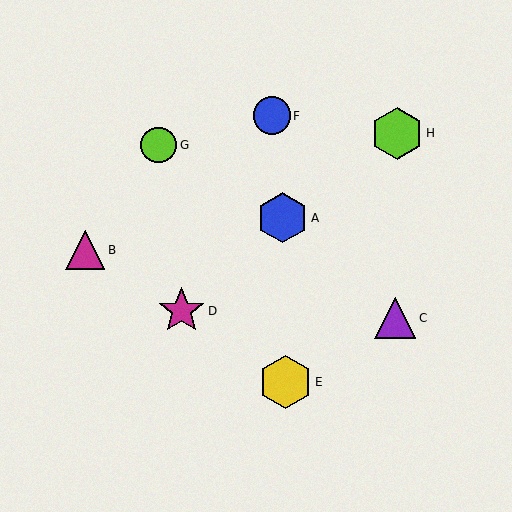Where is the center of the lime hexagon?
The center of the lime hexagon is at (397, 133).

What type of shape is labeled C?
Shape C is a purple triangle.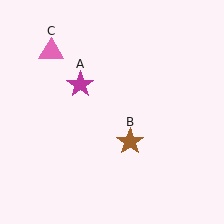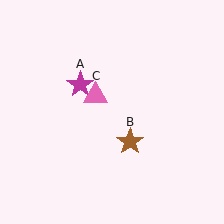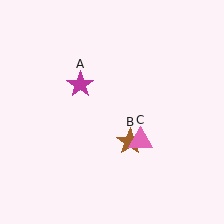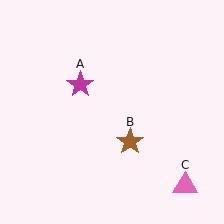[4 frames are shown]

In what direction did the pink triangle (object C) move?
The pink triangle (object C) moved down and to the right.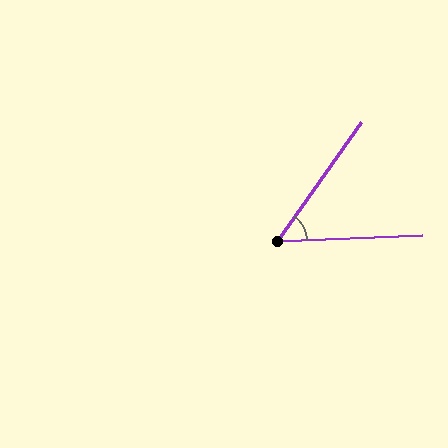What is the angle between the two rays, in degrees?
Approximately 52 degrees.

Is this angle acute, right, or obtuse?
It is acute.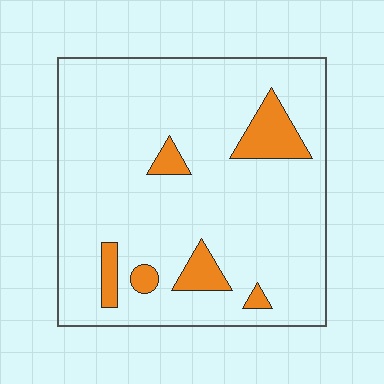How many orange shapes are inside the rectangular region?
6.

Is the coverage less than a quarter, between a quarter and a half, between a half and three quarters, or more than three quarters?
Less than a quarter.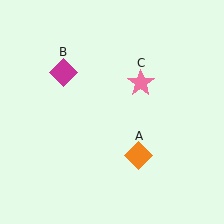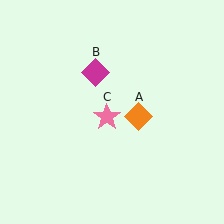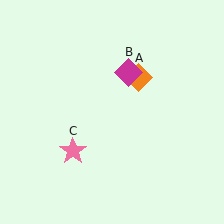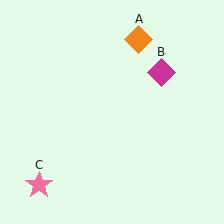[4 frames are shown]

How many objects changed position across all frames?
3 objects changed position: orange diamond (object A), magenta diamond (object B), pink star (object C).